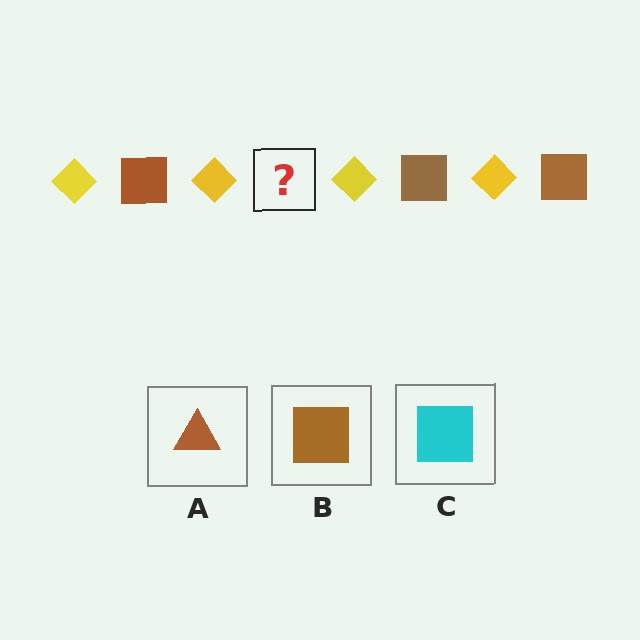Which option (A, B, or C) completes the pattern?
B.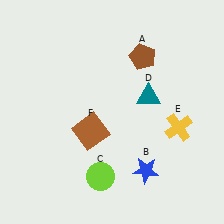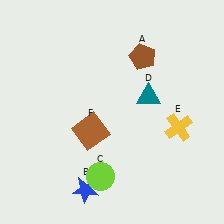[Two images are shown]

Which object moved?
The blue star (B) moved left.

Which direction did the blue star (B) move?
The blue star (B) moved left.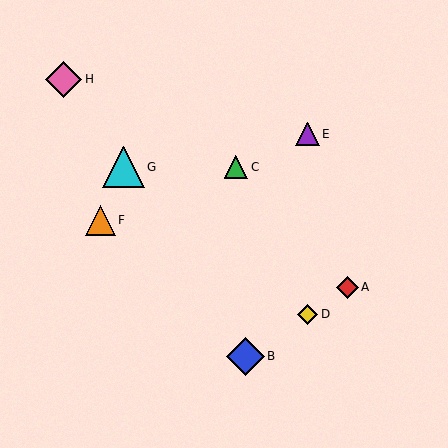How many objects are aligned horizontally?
2 objects (C, G) are aligned horizontally.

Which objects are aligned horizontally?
Objects C, G are aligned horizontally.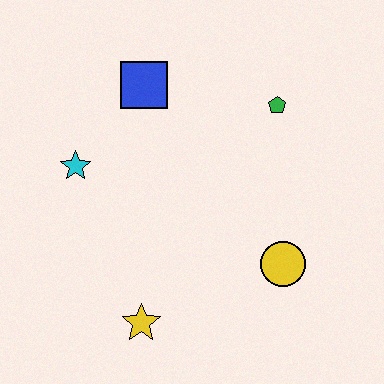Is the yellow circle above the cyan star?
No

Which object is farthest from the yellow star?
The green pentagon is farthest from the yellow star.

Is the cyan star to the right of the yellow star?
No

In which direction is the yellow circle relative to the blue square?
The yellow circle is below the blue square.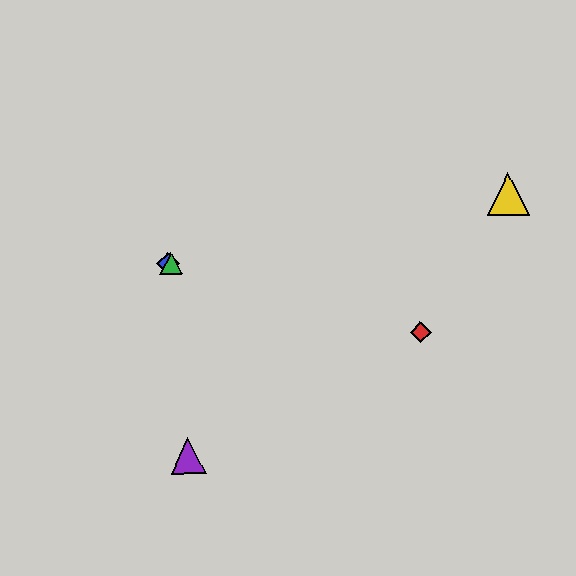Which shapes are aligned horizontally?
The blue diamond, the green triangle are aligned horizontally.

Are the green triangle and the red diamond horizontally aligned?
No, the green triangle is at y≈263 and the red diamond is at y≈332.